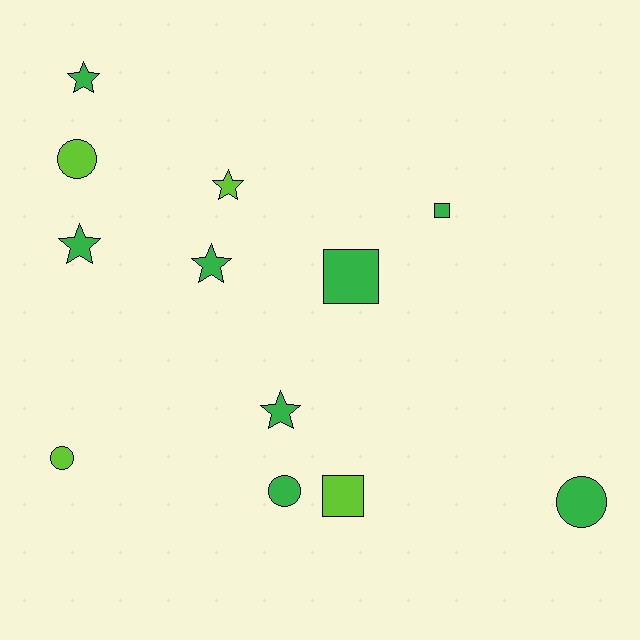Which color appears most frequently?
Green, with 8 objects.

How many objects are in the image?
There are 12 objects.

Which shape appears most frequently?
Star, with 5 objects.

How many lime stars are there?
There is 1 lime star.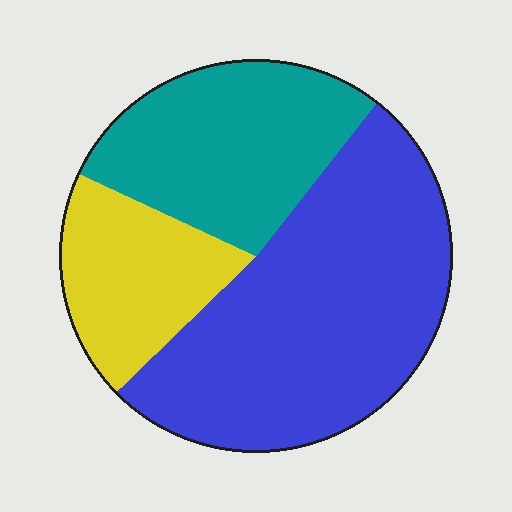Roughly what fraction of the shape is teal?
Teal covers roughly 30% of the shape.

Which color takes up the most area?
Blue, at roughly 50%.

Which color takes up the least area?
Yellow, at roughly 20%.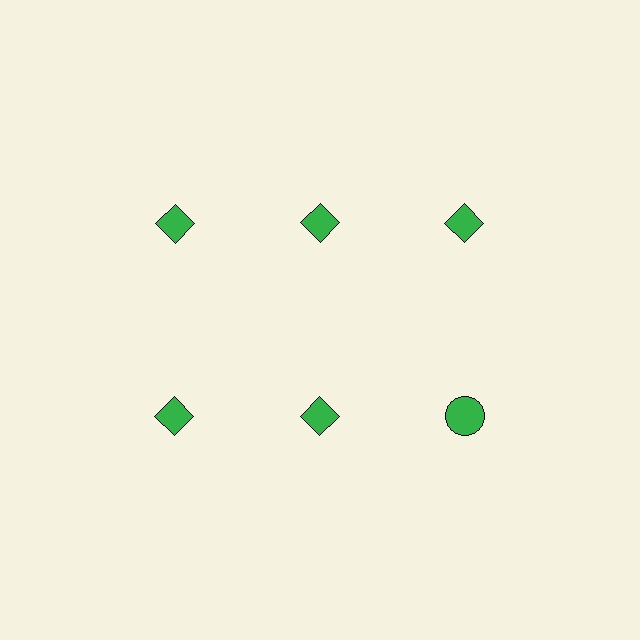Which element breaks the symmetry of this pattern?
The green circle in the second row, center column breaks the symmetry. All other shapes are green diamonds.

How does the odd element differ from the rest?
It has a different shape: circle instead of diamond.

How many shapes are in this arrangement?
There are 6 shapes arranged in a grid pattern.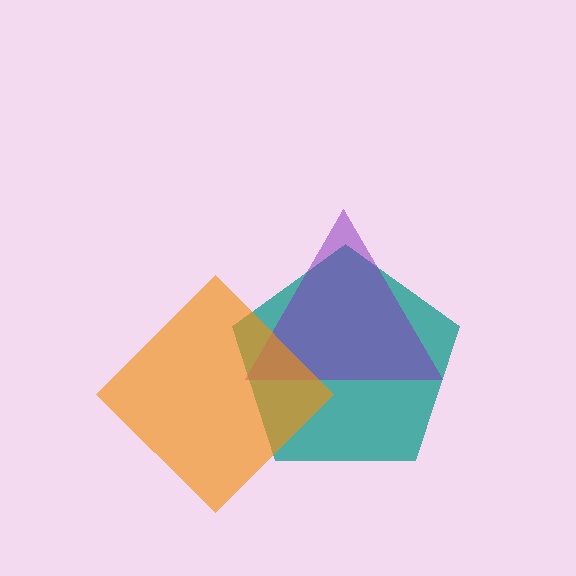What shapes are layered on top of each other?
The layered shapes are: a teal pentagon, a purple triangle, an orange diamond.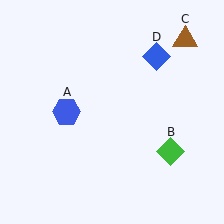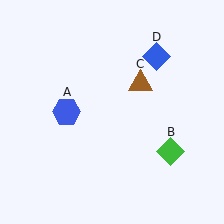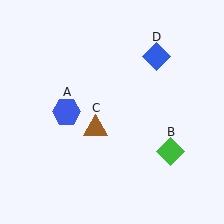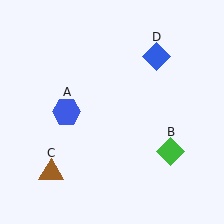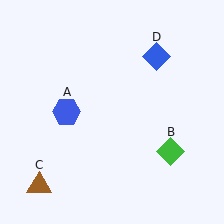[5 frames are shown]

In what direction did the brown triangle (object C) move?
The brown triangle (object C) moved down and to the left.